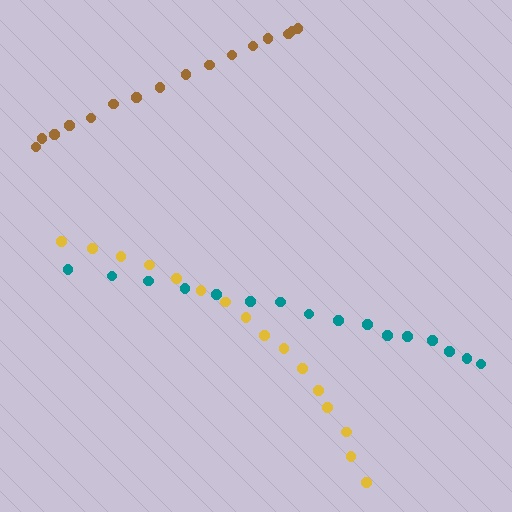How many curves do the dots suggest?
There are 3 distinct paths.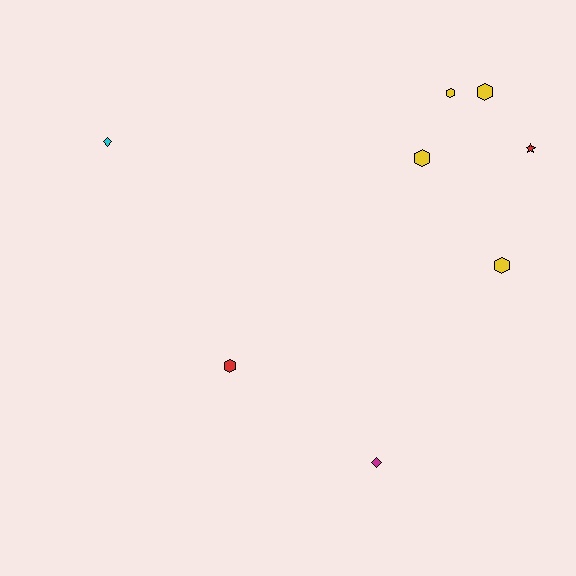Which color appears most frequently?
Yellow, with 4 objects.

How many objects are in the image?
There are 8 objects.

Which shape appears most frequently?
Hexagon, with 5 objects.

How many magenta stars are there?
There are no magenta stars.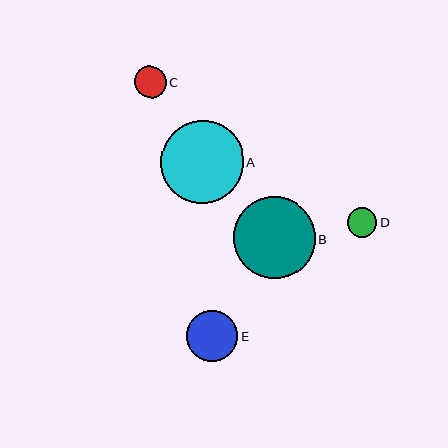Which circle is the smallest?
Circle D is the smallest with a size of approximately 29 pixels.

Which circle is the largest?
Circle A is the largest with a size of approximately 83 pixels.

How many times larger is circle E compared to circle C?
Circle E is approximately 1.6 times the size of circle C.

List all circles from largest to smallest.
From largest to smallest: A, B, E, C, D.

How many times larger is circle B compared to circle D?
Circle B is approximately 2.8 times the size of circle D.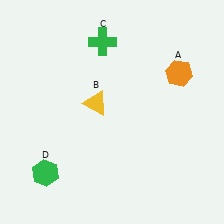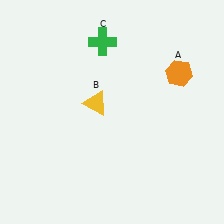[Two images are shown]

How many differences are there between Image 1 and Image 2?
There is 1 difference between the two images.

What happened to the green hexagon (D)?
The green hexagon (D) was removed in Image 2. It was in the bottom-left area of Image 1.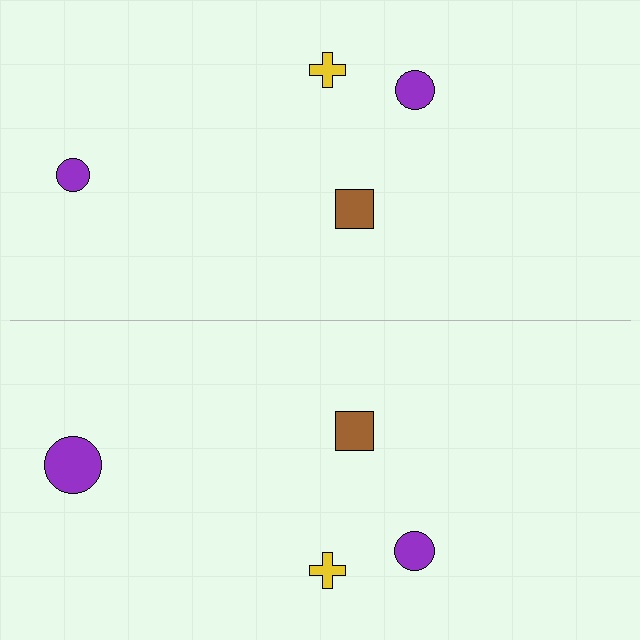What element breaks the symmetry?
The purple circle on the bottom side has a different size than its mirror counterpart.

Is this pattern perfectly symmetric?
No, the pattern is not perfectly symmetric. The purple circle on the bottom side has a different size than its mirror counterpart.